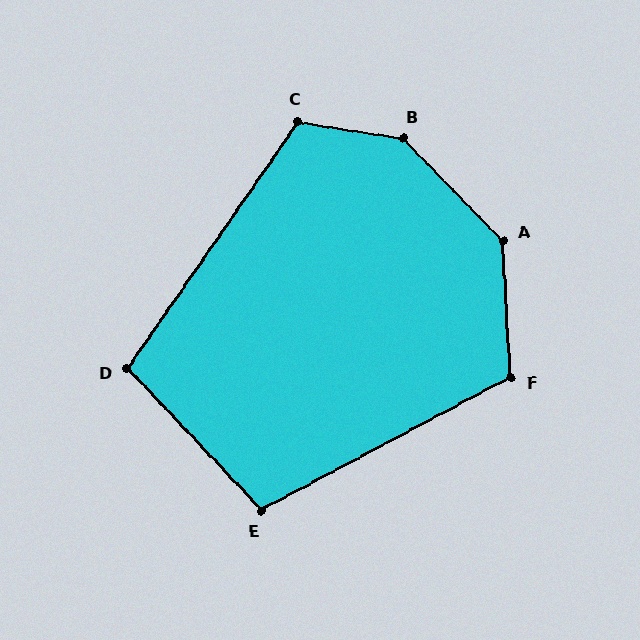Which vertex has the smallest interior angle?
D, at approximately 102 degrees.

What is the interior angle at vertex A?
Approximately 139 degrees (obtuse).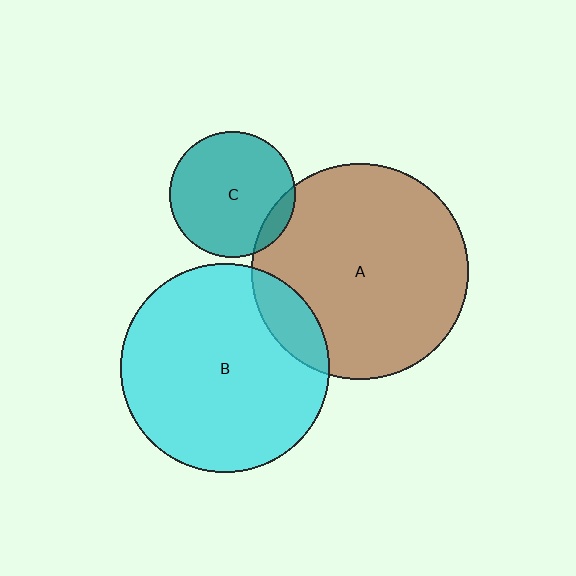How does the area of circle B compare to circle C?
Approximately 2.8 times.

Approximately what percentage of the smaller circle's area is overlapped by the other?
Approximately 10%.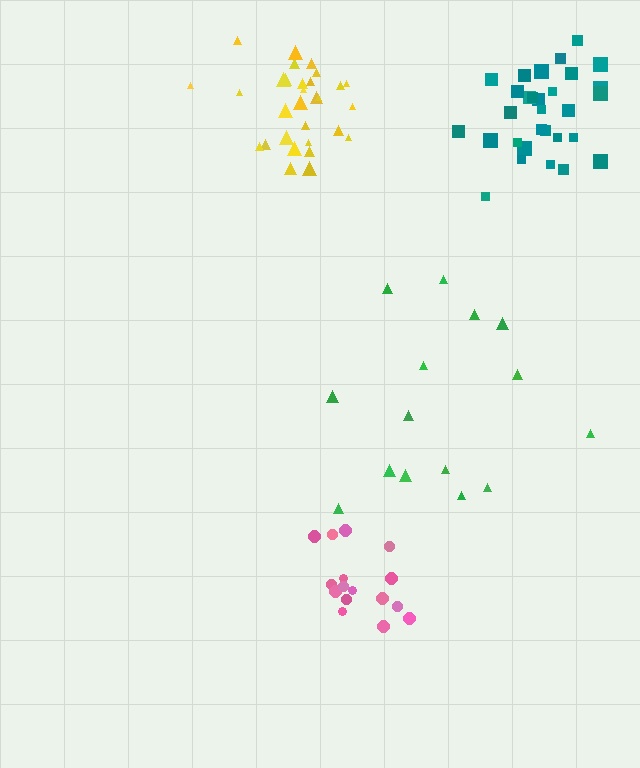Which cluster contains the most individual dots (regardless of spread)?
Yellow (33).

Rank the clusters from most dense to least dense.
yellow, teal, pink, green.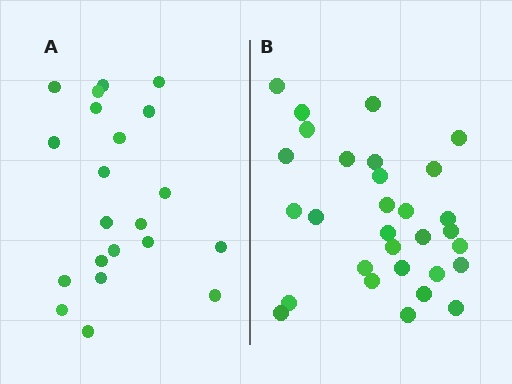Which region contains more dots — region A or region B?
Region B (the right region) has more dots.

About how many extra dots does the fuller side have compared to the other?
Region B has roughly 8 or so more dots than region A.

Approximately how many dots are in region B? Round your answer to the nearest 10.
About 30 dots.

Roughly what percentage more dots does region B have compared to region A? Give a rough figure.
About 45% more.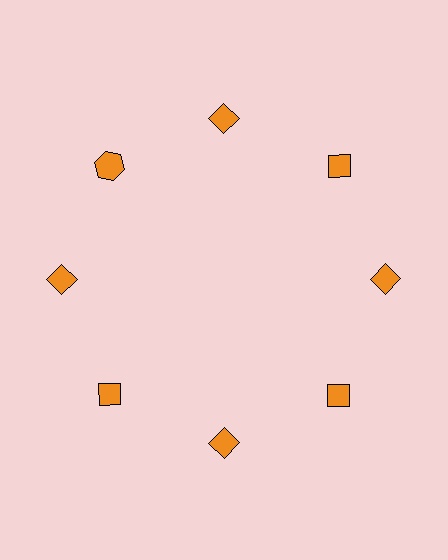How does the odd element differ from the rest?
It has a different shape: hexagon instead of diamond.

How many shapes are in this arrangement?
There are 8 shapes arranged in a ring pattern.